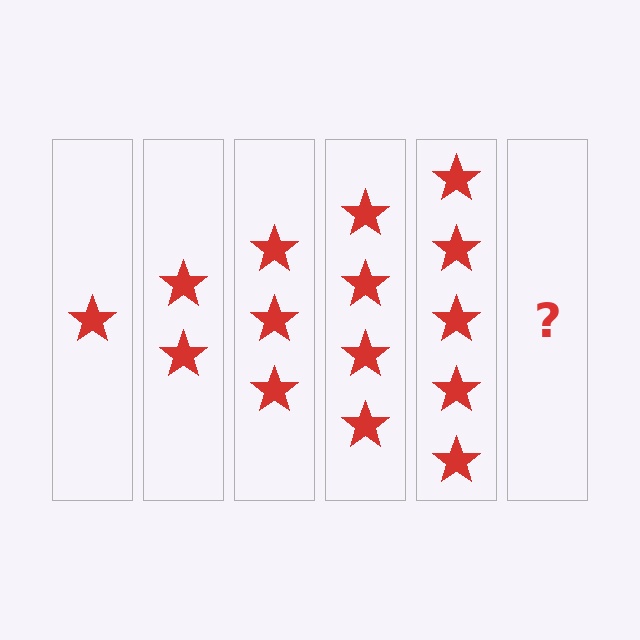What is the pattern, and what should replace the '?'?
The pattern is that each step adds one more star. The '?' should be 6 stars.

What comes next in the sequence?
The next element should be 6 stars.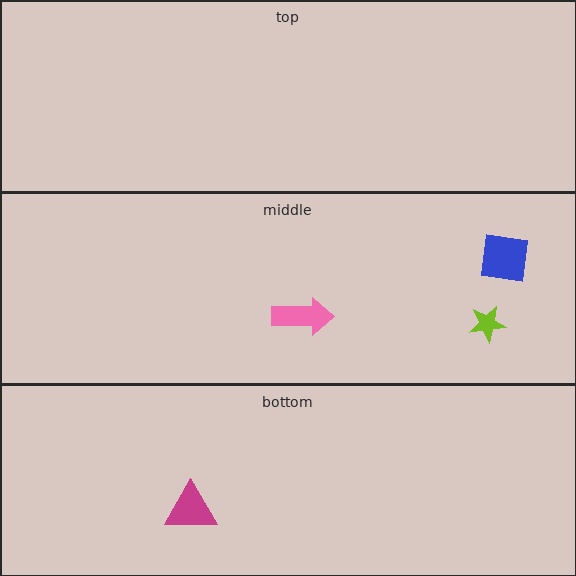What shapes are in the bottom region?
The magenta triangle.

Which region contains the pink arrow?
The middle region.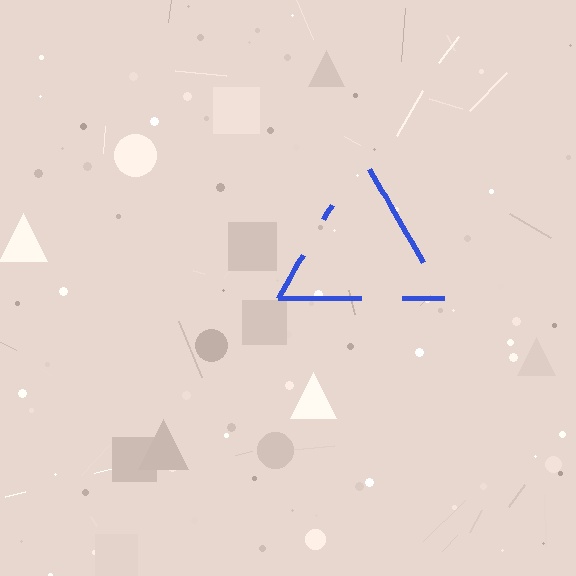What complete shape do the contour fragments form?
The contour fragments form a triangle.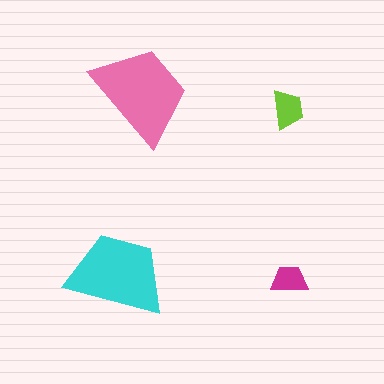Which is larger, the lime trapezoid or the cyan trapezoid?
The cyan one.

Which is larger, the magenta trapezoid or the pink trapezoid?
The pink one.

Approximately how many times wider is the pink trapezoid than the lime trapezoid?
About 2.5 times wider.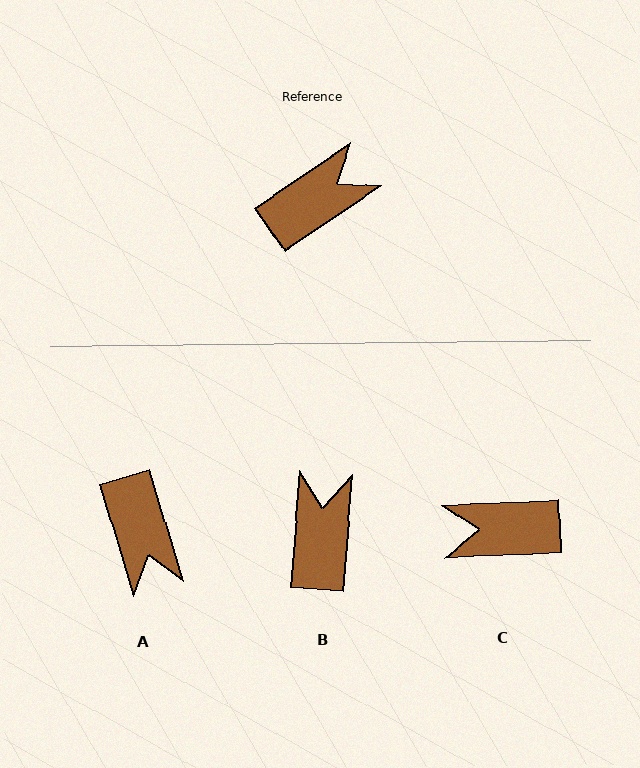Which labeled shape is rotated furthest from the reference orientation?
C, about 148 degrees away.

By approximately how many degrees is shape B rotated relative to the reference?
Approximately 51 degrees counter-clockwise.